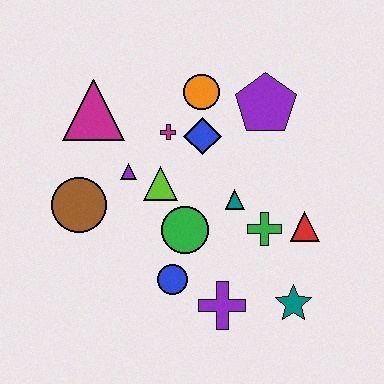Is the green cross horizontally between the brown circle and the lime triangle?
No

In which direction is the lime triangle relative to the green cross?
The lime triangle is to the left of the green cross.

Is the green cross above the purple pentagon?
No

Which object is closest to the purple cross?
The blue circle is closest to the purple cross.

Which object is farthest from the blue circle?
The purple pentagon is farthest from the blue circle.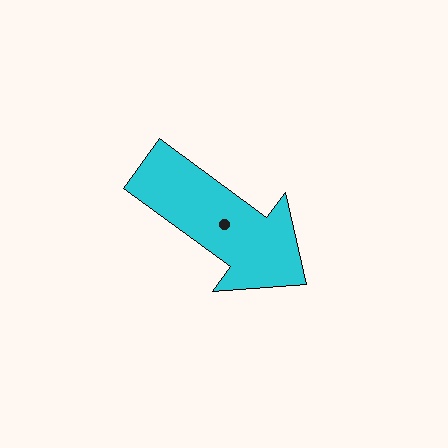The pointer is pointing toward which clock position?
Roughly 4 o'clock.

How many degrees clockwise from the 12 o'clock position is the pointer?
Approximately 126 degrees.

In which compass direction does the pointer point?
Southeast.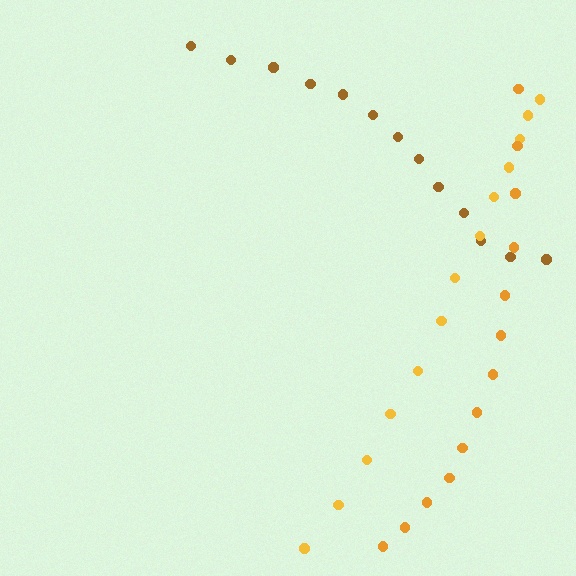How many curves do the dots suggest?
There are 3 distinct paths.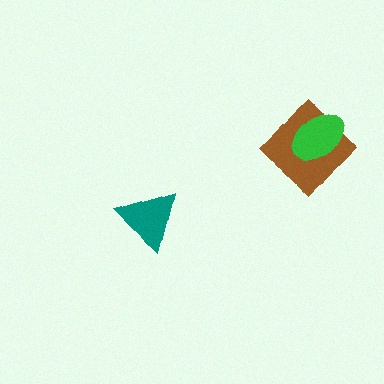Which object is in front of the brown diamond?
The green ellipse is in front of the brown diamond.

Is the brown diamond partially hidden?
Yes, it is partially covered by another shape.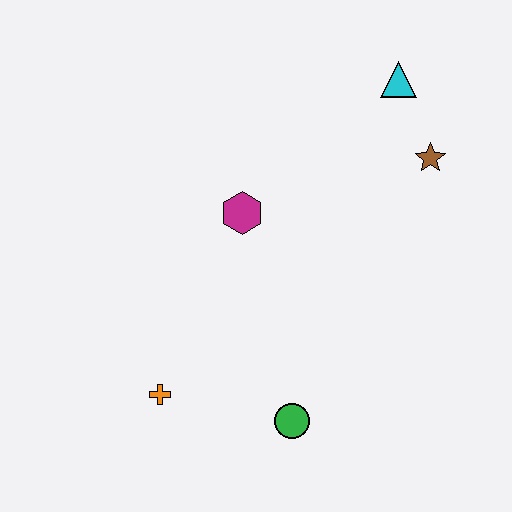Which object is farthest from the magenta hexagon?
The green circle is farthest from the magenta hexagon.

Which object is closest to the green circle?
The orange cross is closest to the green circle.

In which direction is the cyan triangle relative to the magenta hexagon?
The cyan triangle is to the right of the magenta hexagon.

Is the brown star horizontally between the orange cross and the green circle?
No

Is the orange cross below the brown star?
Yes